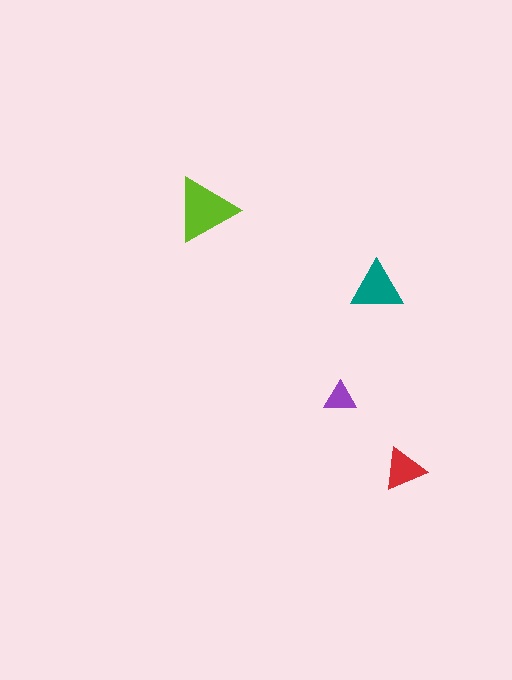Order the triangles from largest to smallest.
the lime one, the teal one, the red one, the purple one.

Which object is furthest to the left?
The lime triangle is leftmost.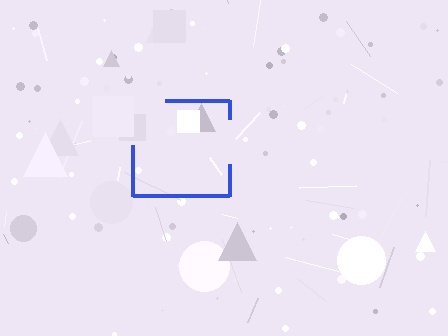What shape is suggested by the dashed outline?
The dashed outline suggests a square.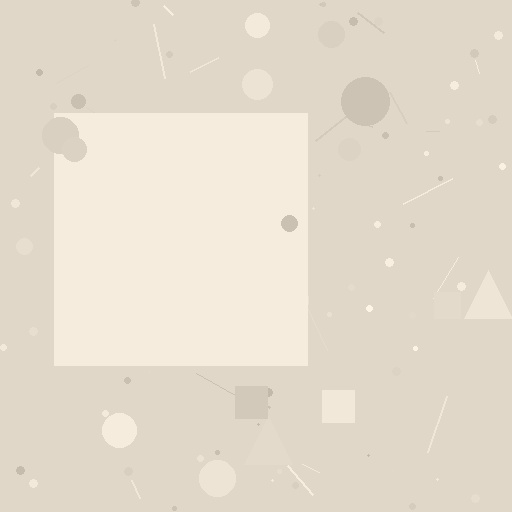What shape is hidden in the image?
A square is hidden in the image.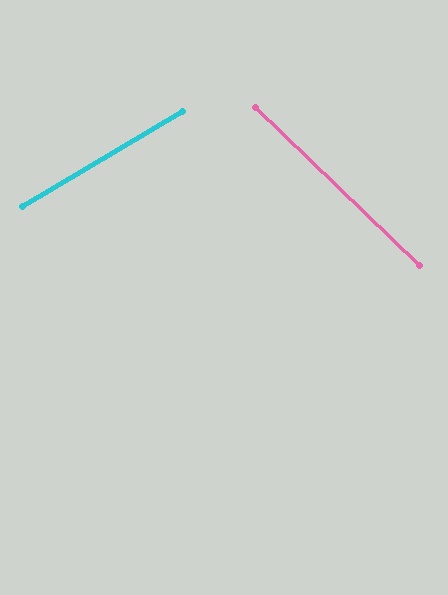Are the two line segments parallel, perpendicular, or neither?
Neither parallel nor perpendicular — they differ by about 75°.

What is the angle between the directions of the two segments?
Approximately 75 degrees.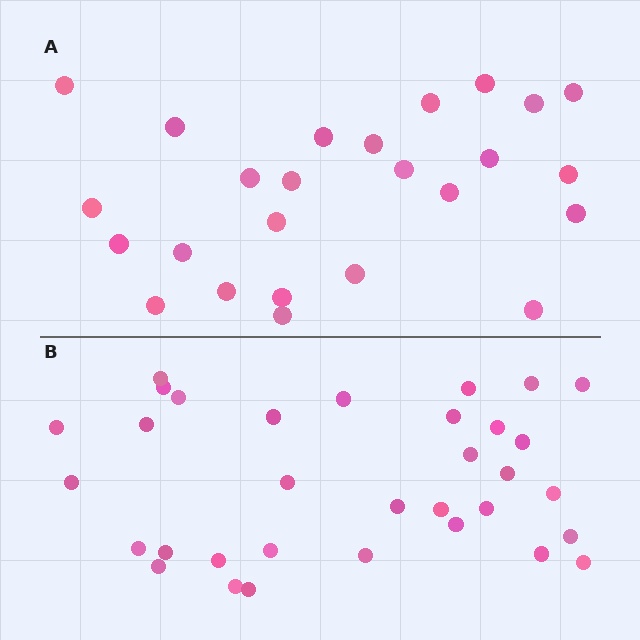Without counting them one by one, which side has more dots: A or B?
Region B (the bottom region) has more dots.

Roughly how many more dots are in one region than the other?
Region B has roughly 8 or so more dots than region A.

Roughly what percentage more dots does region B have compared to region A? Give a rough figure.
About 30% more.